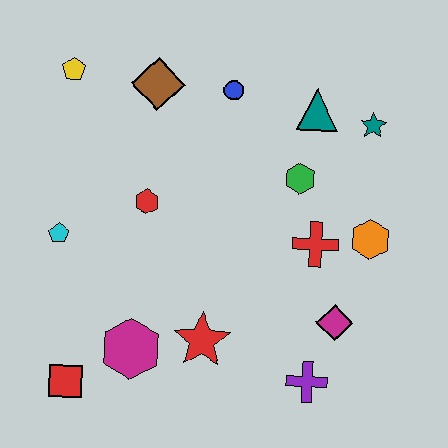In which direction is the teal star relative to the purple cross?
The teal star is above the purple cross.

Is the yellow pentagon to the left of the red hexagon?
Yes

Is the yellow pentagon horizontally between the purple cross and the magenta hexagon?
No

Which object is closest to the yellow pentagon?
The brown diamond is closest to the yellow pentagon.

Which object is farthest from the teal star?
The red square is farthest from the teal star.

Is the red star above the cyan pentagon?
No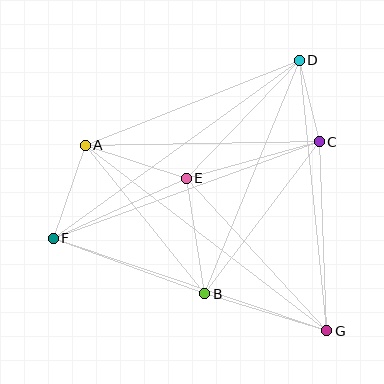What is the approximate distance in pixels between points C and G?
The distance between C and G is approximately 189 pixels.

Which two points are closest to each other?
Points C and D are closest to each other.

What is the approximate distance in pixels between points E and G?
The distance between E and G is approximately 207 pixels.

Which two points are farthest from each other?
Points A and G are farthest from each other.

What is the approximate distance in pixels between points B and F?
The distance between B and F is approximately 161 pixels.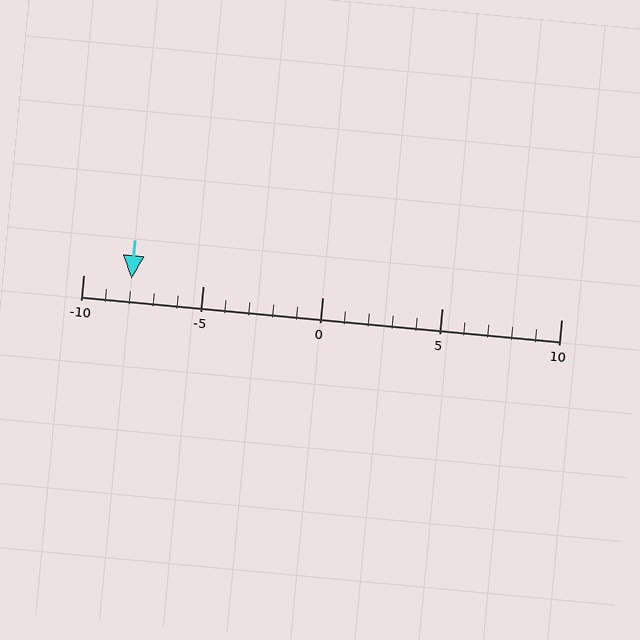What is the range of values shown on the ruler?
The ruler shows values from -10 to 10.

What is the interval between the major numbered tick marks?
The major tick marks are spaced 5 units apart.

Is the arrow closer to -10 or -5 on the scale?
The arrow is closer to -10.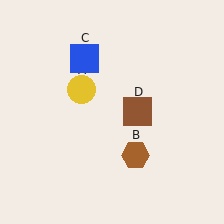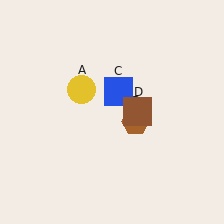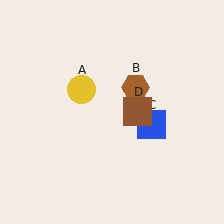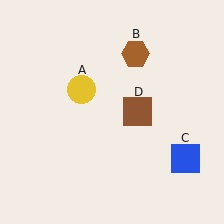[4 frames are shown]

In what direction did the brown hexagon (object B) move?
The brown hexagon (object B) moved up.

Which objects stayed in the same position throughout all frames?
Yellow circle (object A) and brown square (object D) remained stationary.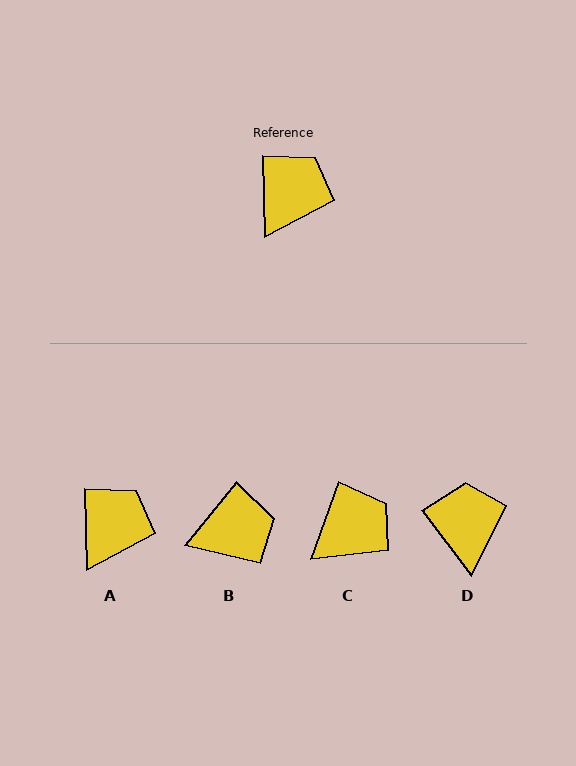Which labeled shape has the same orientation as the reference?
A.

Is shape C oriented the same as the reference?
No, it is off by about 21 degrees.